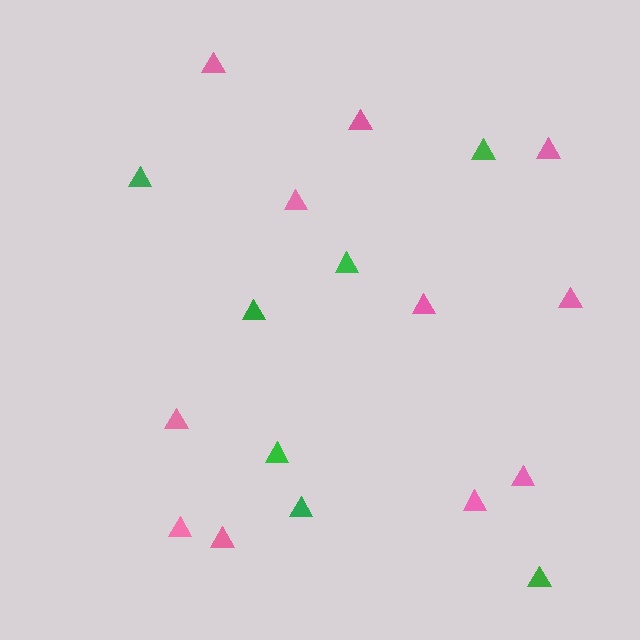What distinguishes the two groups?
There are 2 groups: one group of pink triangles (11) and one group of green triangles (7).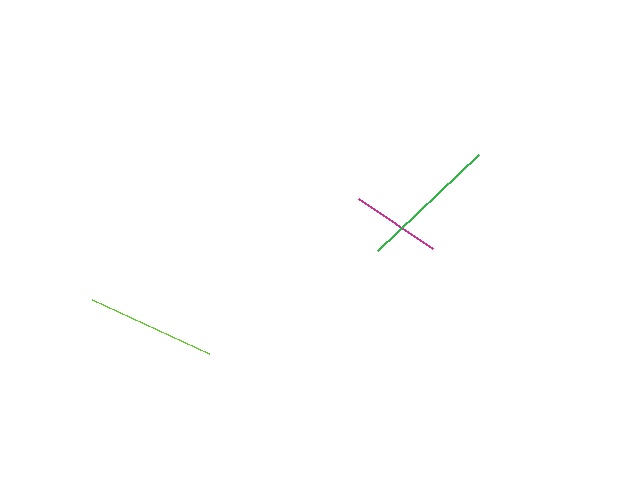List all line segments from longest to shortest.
From longest to shortest: green, lime, magenta.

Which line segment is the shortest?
The magenta line is the shortest at approximately 89 pixels.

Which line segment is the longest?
The green line is the longest at approximately 139 pixels.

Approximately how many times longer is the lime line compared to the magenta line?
The lime line is approximately 1.4 times the length of the magenta line.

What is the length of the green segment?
The green segment is approximately 139 pixels long.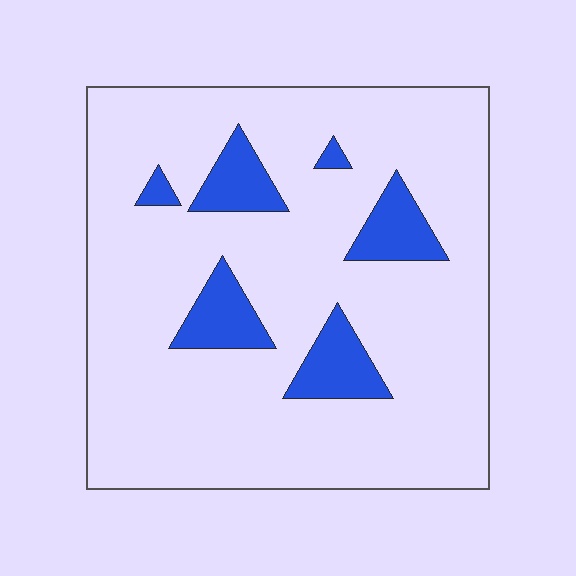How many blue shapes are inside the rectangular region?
6.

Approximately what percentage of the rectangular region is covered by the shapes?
Approximately 15%.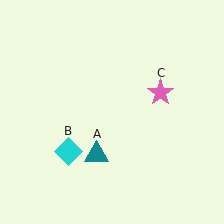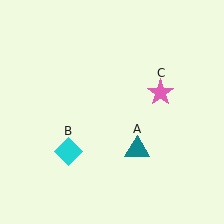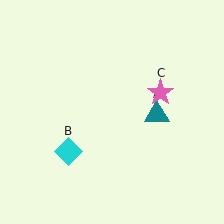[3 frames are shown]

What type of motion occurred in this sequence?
The teal triangle (object A) rotated counterclockwise around the center of the scene.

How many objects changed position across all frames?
1 object changed position: teal triangle (object A).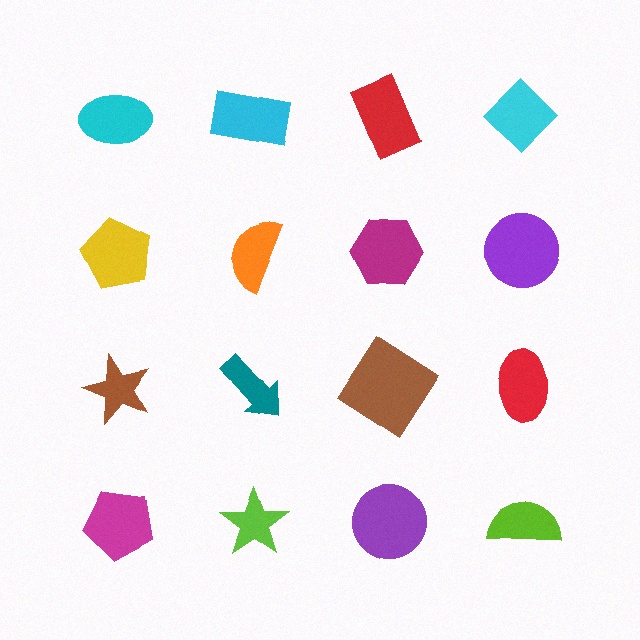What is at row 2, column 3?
A magenta hexagon.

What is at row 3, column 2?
A teal arrow.